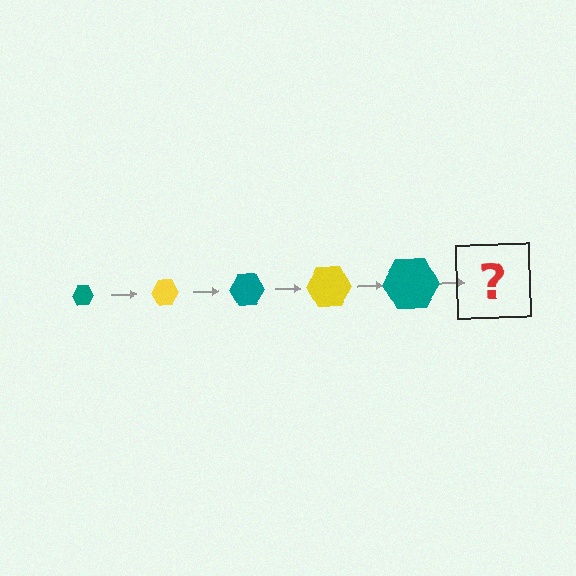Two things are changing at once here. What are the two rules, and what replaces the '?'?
The two rules are that the hexagon grows larger each step and the color cycles through teal and yellow. The '?' should be a yellow hexagon, larger than the previous one.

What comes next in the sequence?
The next element should be a yellow hexagon, larger than the previous one.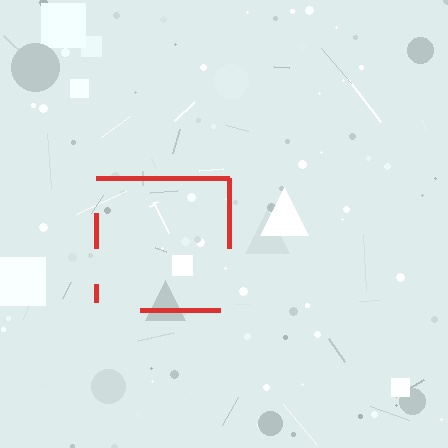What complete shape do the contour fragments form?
The contour fragments form a square.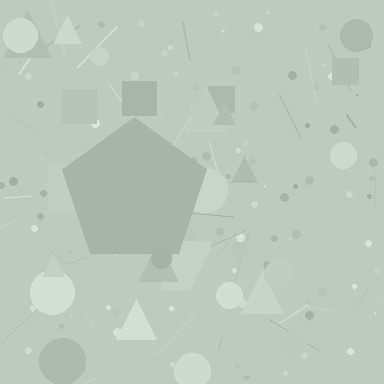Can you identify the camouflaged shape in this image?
The camouflaged shape is a pentagon.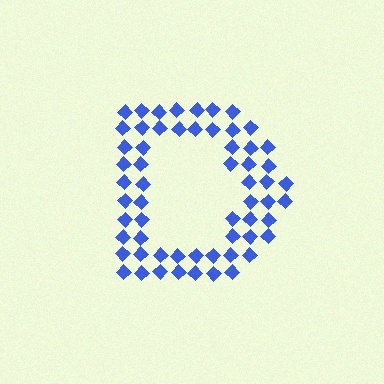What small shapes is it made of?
It is made of small diamonds.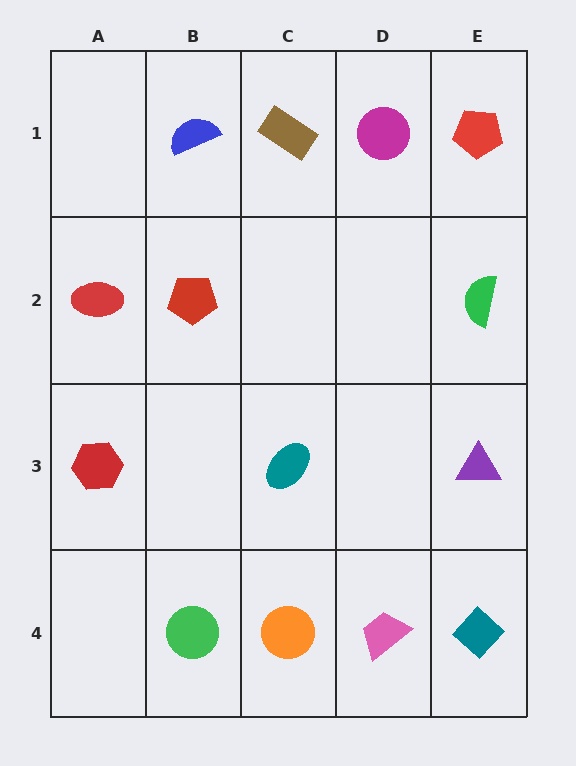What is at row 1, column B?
A blue semicircle.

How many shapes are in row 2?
3 shapes.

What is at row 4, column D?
A pink trapezoid.